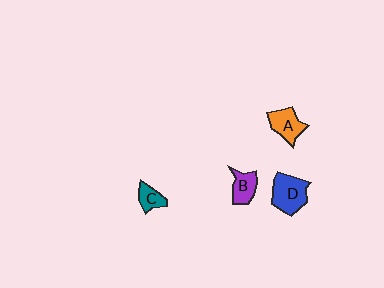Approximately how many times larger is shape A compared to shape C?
Approximately 1.6 times.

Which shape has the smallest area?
Shape C (teal).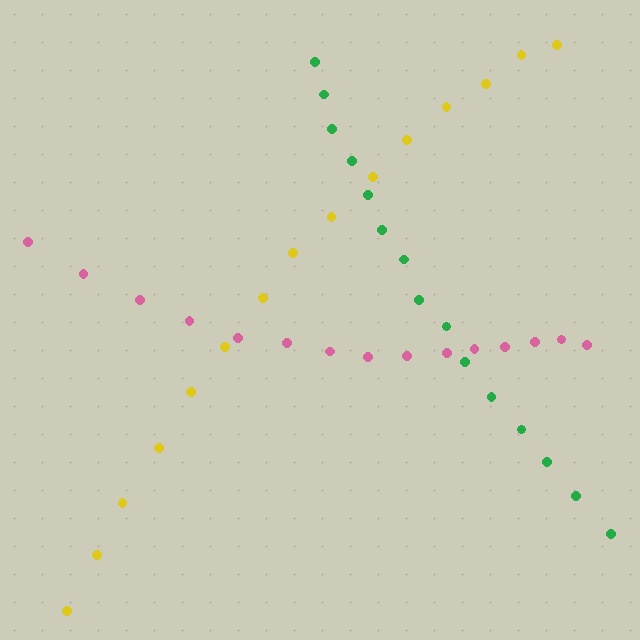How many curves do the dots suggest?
There are 3 distinct paths.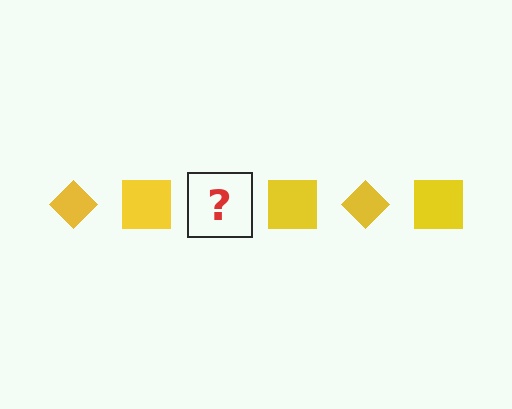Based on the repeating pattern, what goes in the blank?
The blank should be a yellow diamond.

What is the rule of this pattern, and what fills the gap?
The rule is that the pattern cycles through diamond, square shapes in yellow. The gap should be filled with a yellow diamond.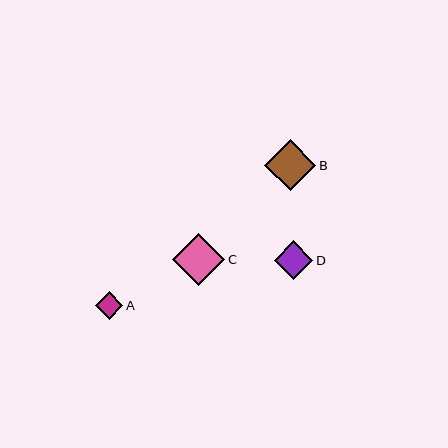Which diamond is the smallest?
Diamond A is the smallest with a size of approximately 28 pixels.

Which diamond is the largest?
Diamond C is the largest with a size of approximately 52 pixels.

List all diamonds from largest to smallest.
From largest to smallest: C, B, D, A.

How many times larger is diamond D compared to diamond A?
Diamond D is approximately 1.4 times the size of diamond A.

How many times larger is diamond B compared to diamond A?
Diamond B is approximately 1.8 times the size of diamond A.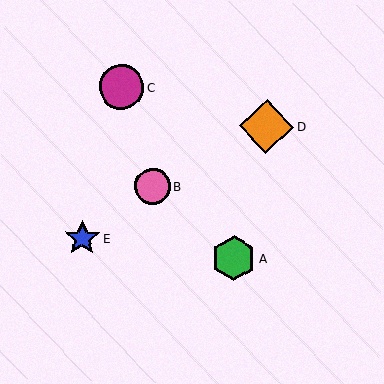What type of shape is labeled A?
Shape A is a green hexagon.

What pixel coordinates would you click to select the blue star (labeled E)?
Click at (82, 238) to select the blue star E.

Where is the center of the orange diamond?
The center of the orange diamond is at (267, 126).